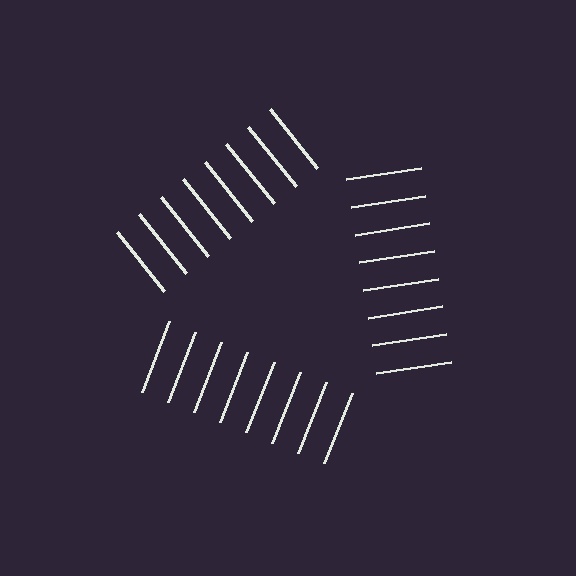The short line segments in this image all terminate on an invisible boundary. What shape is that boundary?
An illusory triangle — the line segments terminate on its edges but no continuous stroke is drawn.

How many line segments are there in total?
24 — 8 along each of the 3 edges.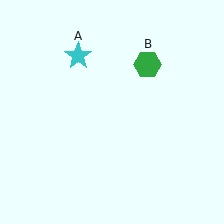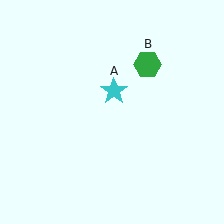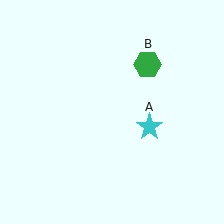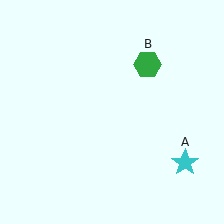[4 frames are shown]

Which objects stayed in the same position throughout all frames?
Green hexagon (object B) remained stationary.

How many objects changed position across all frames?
1 object changed position: cyan star (object A).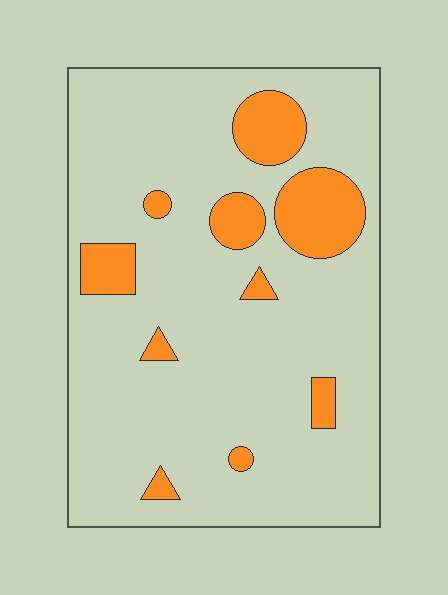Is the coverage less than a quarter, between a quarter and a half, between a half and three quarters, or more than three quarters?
Less than a quarter.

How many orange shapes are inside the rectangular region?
10.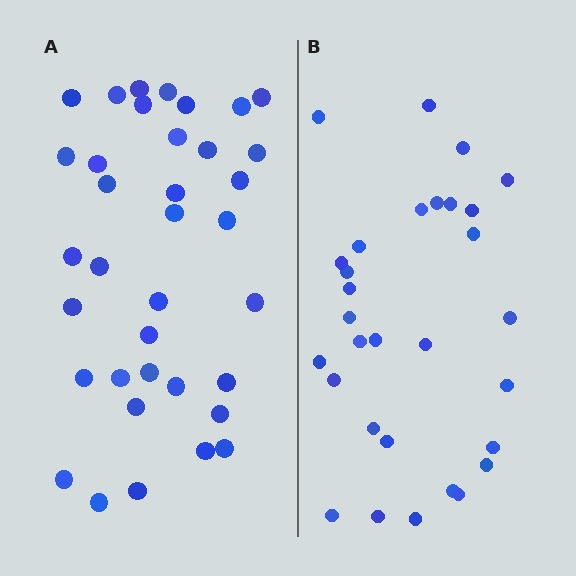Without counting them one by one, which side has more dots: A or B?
Region A (the left region) has more dots.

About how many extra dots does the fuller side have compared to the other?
Region A has about 6 more dots than region B.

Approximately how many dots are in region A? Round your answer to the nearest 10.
About 40 dots. (The exact count is 36, which rounds to 40.)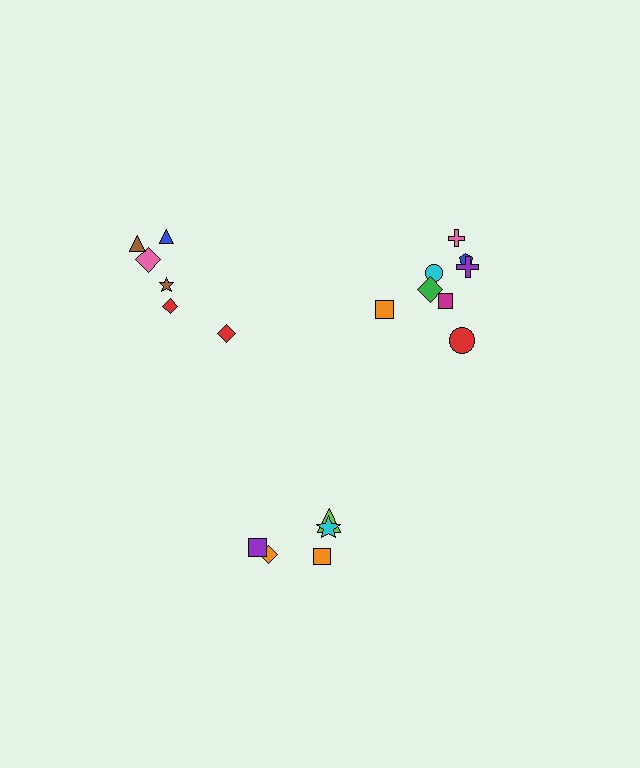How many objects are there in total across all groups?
There are 19 objects.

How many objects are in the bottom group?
There are 5 objects.